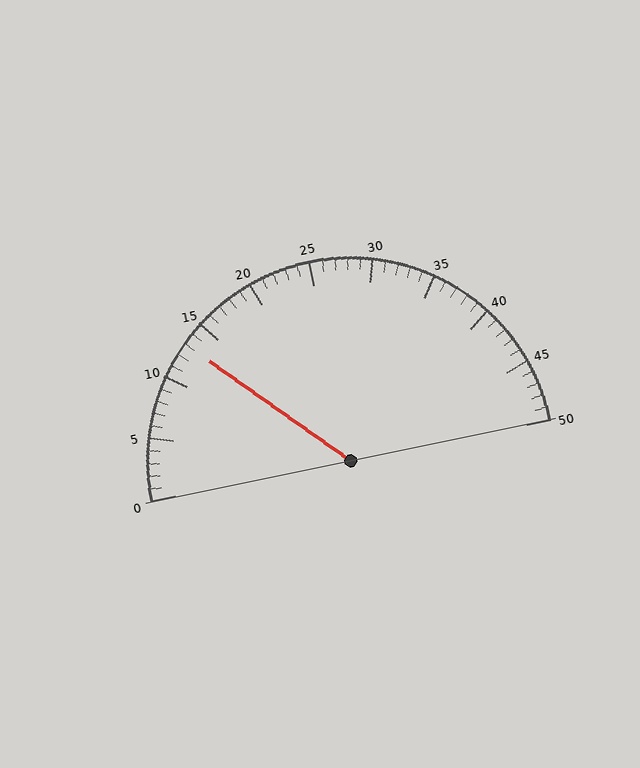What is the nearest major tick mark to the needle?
The nearest major tick mark is 15.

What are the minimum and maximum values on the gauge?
The gauge ranges from 0 to 50.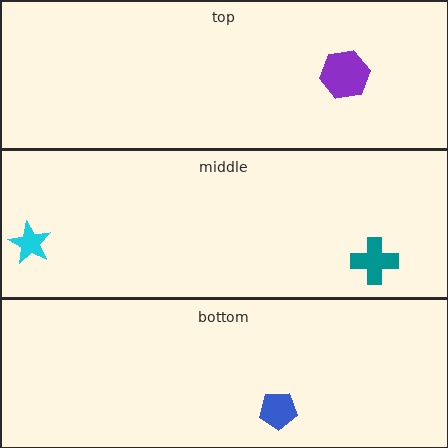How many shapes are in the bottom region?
1.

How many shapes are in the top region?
1.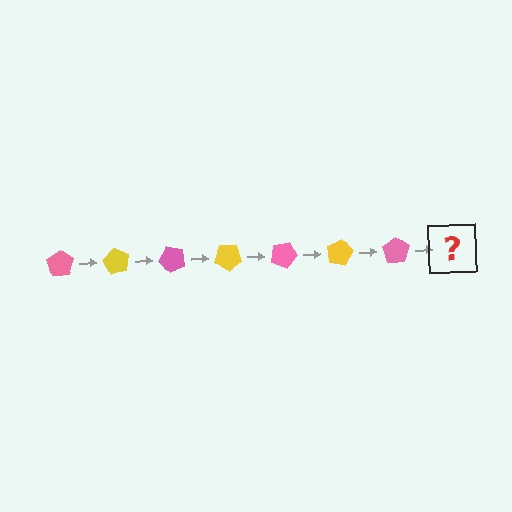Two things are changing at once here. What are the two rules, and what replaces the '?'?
The two rules are that it rotates 60 degrees each step and the color cycles through pink and yellow. The '?' should be a yellow pentagon, rotated 420 degrees from the start.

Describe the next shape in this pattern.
It should be a yellow pentagon, rotated 420 degrees from the start.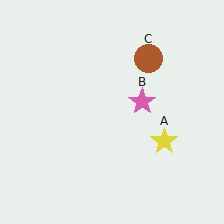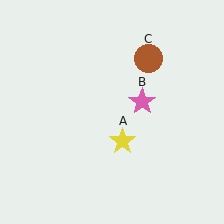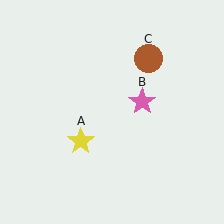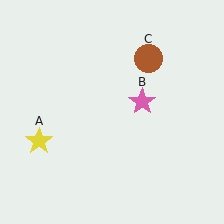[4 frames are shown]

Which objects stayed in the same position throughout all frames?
Pink star (object B) and brown circle (object C) remained stationary.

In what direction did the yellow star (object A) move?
The yellow star (object A) moved left.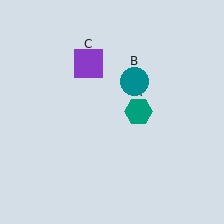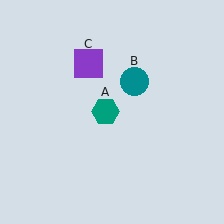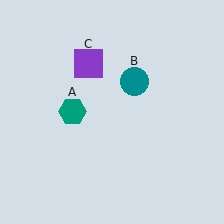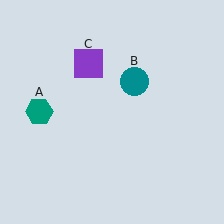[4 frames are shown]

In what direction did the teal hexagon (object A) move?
The teal hexagon (object A) moved left.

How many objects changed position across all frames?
1 object changed position: teal hexagon (object A).